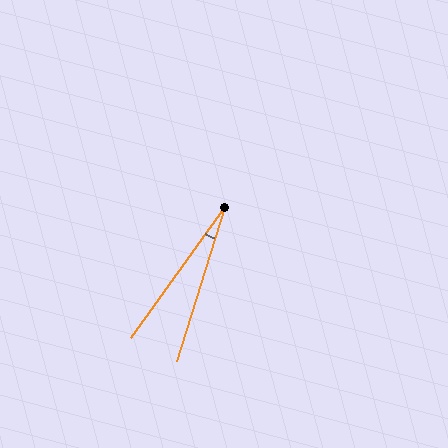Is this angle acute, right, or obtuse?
It is acute.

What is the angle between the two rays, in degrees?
Approximately 18 degrees.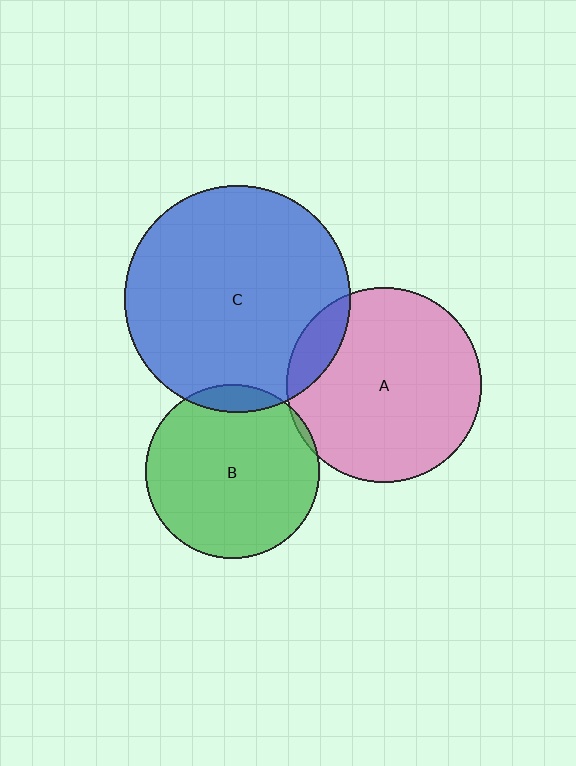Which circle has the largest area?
Circle C (blue).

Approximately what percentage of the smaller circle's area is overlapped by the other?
Approximately 10%.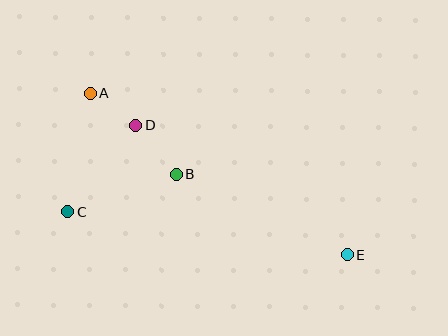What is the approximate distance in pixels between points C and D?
The distance between C and D is approximately 110 pixels.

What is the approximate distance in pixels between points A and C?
The distance between A and C is approximately 120 pixels.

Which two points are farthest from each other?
Points A and E are farthest from each other.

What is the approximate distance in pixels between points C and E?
The distance between C and E is approximately 284 pixels.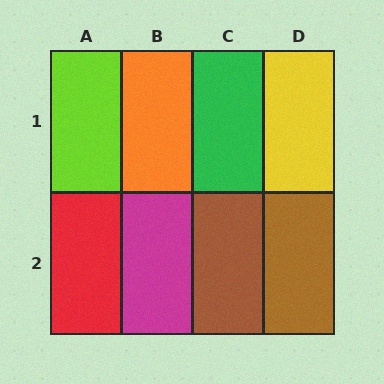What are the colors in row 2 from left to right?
Red, magenta, brown, brown.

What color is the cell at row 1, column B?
Orange.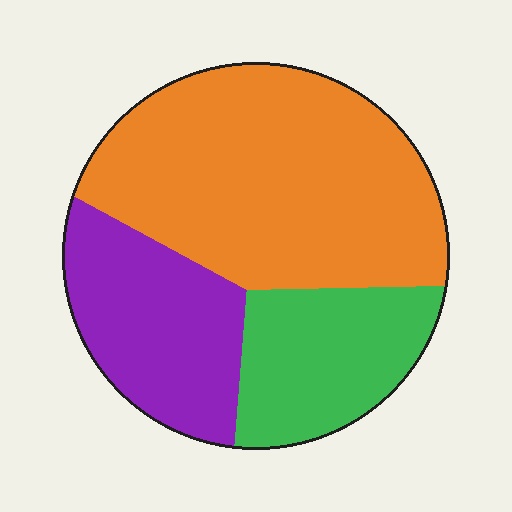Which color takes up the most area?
Orange, at roughly 55%.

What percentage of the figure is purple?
Purple takes up about one quarter (1/4) of the figure.